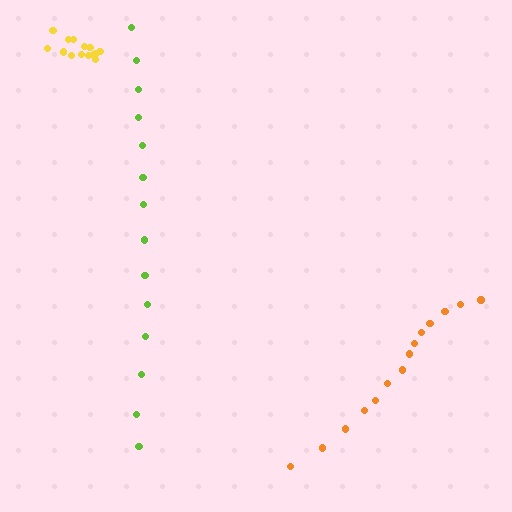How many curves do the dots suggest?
There are 3 distinct paths.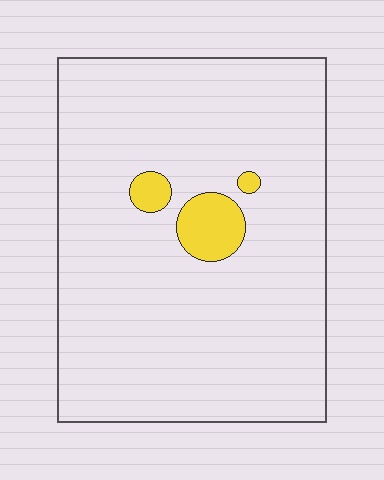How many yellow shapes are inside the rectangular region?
3.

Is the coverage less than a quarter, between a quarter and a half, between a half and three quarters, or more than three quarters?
Less than a quarter.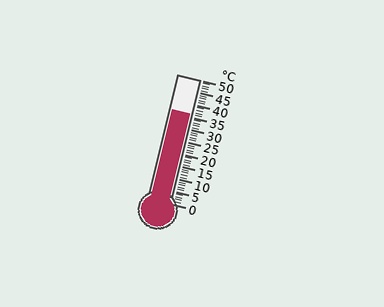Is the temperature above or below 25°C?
The temperature is above 25°C.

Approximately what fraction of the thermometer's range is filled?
The thermometer is filled to approximately 70% of its range.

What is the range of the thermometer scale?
The thermometer scale ranges from 0°C to 50°C.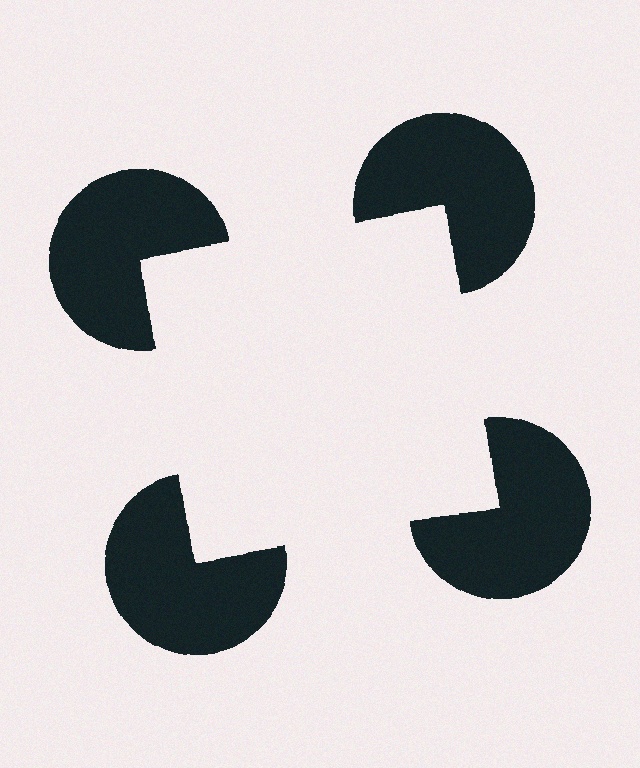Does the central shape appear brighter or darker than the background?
It typically appears slightly brighter than the background, even though no actual brightness change is drawn.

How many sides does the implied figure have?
4 sides.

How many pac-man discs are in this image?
There are 4 — one at each vertex of the illusory square.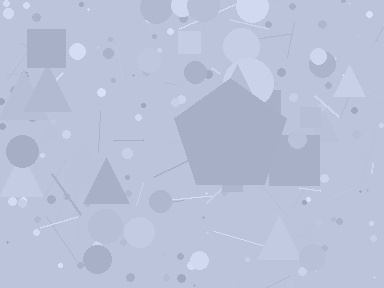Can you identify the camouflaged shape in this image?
The camouflaged shape is a pentagon.